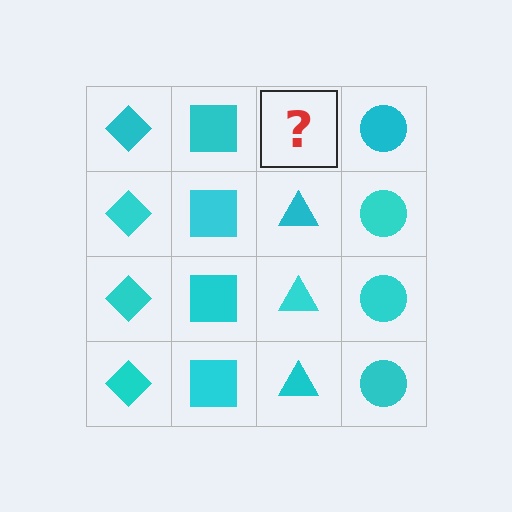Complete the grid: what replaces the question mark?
The question mark should be replaced with a cyan triangle.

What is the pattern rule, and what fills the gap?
The rule is that each column has a consistent shape. The gap should be filled with a cyan triangle.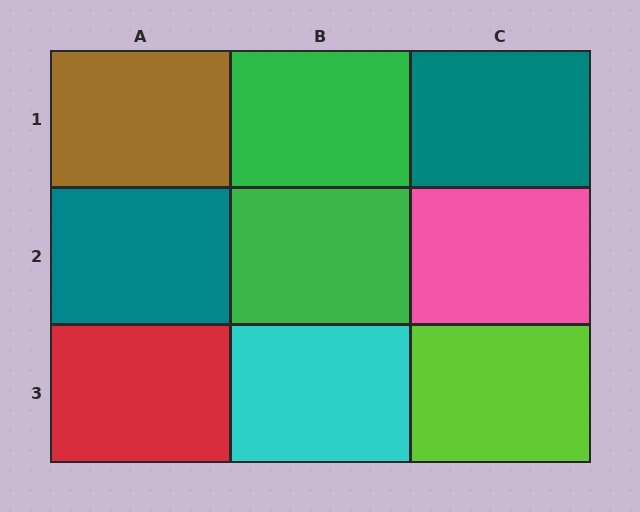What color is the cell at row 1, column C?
Teal.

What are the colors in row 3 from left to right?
Red, cyan, lime.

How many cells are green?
2 cells are green.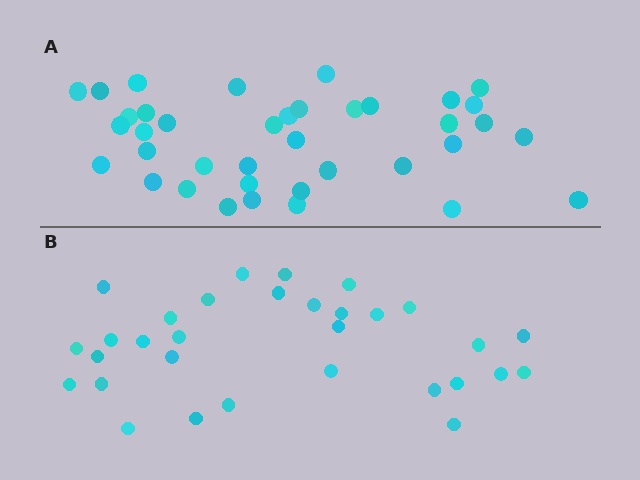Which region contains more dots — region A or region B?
Region A (the top region) has more dots.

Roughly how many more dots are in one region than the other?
Region A has roughly 8 or so more dots than region B.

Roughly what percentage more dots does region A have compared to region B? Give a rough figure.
About 25% more.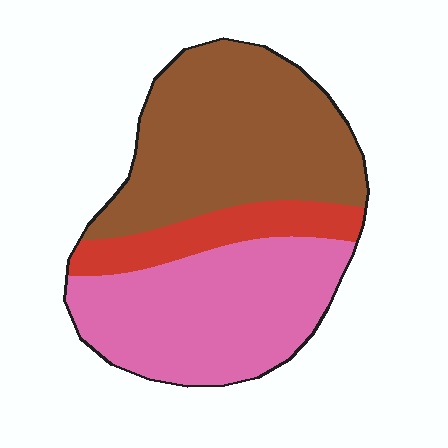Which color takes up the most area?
Brown, at roughly 45%.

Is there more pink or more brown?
Brown.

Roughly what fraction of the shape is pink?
Pink takes up between a quarter and a half of the shape.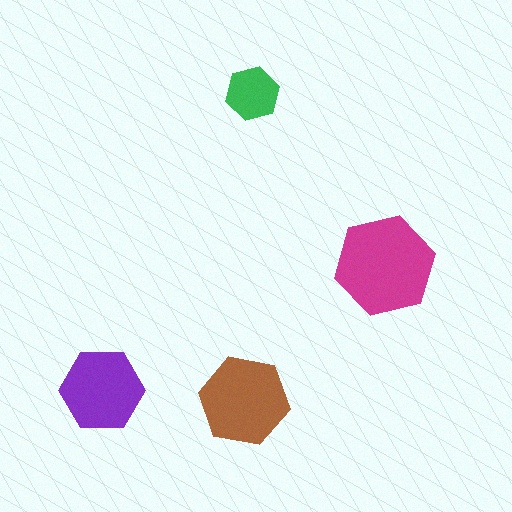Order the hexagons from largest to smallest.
the magenta one, the brown one, the purple one, the green one.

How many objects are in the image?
There are 4 objects in the image.